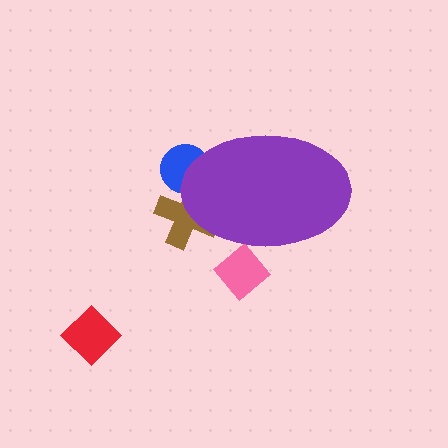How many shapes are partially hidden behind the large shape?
3 shapes are partially hidden.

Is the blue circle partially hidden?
Yes, the blue circle is partially hidden behind the purple ellipse.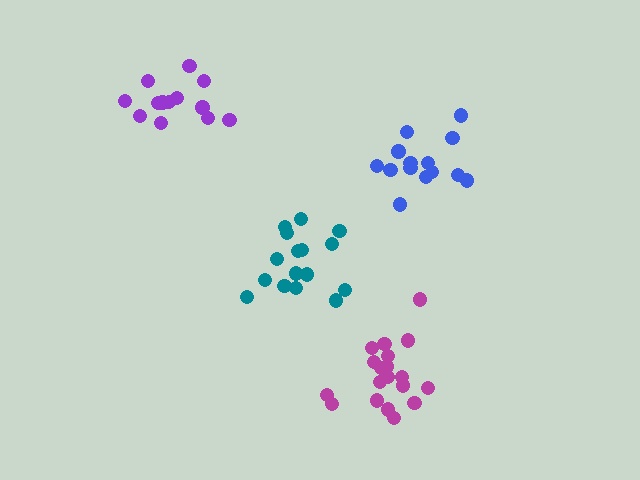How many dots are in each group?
Group 1: 19 dots, Group 2: 14 dots, Group 3: 16 dots, Group 4: 13 dots (62 total).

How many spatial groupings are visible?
There are 4 spatial groupings.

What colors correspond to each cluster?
The clusters are colored: magenta, blue, teal, purple.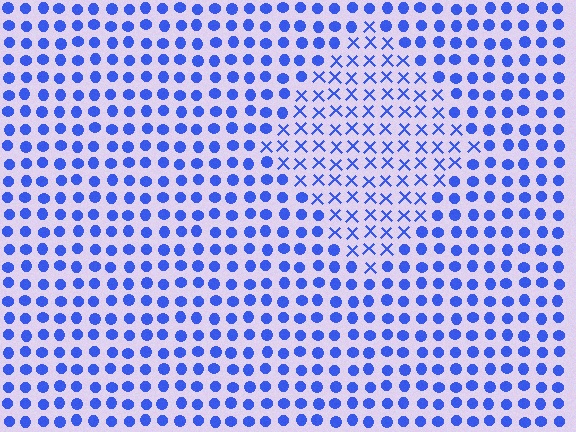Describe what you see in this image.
The image is filled with small blue elements arranged in a uniform grid. A diamond-shaped region contains X marks, while the surrounding area contains circles. The boundary is defined purely by the change in element shape.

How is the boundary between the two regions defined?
The boundary is defined by a change in element shape: X marks inside vs. circles outside. All elements share the same color and spacing.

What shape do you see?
I see a diamond.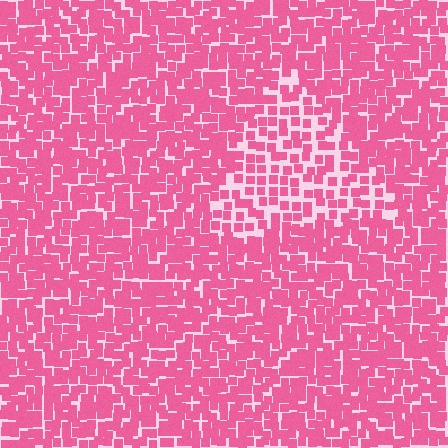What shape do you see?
I see a triangle.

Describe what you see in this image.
The image contains small pink elements arranged at two different densities. A triangle-shaped region is visible where the elements are less densely packed than the surrounding area.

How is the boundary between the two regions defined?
The boundary is defined by a change in element density (approximately 1.8x ratio). All elements are the same color, size, and shape.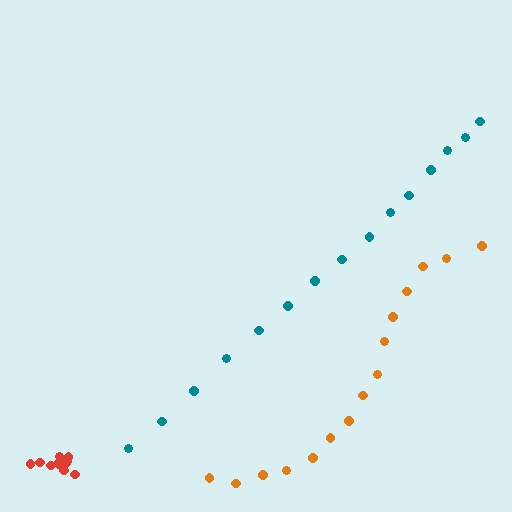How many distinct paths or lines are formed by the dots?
There are 3 distinct paths.